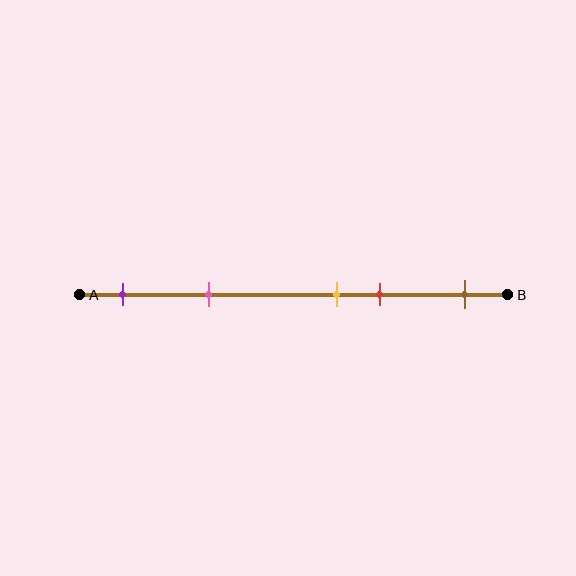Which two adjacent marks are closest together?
The yellow and red marks are the closest adjacent pair.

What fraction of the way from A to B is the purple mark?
The purple mark is approximately 10% (0.1) of the way from A to B.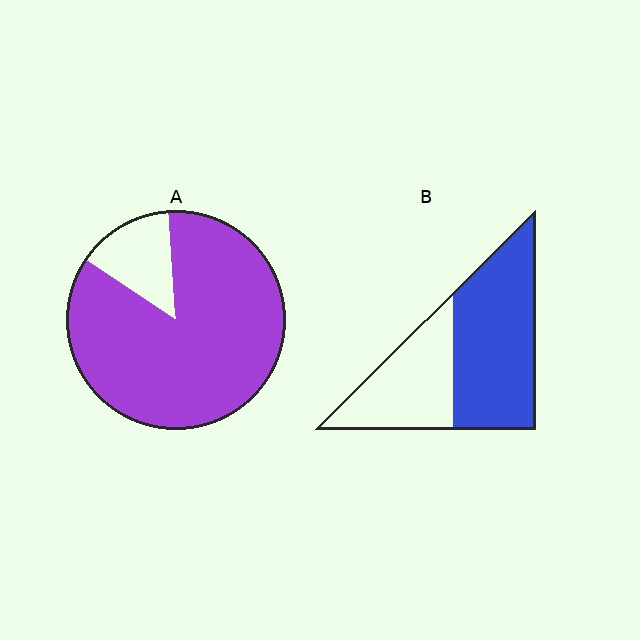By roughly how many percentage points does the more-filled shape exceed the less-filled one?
By roughly 25 percentage points (A over B).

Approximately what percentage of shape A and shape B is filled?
A is approximately 85% and B is approximately 60%.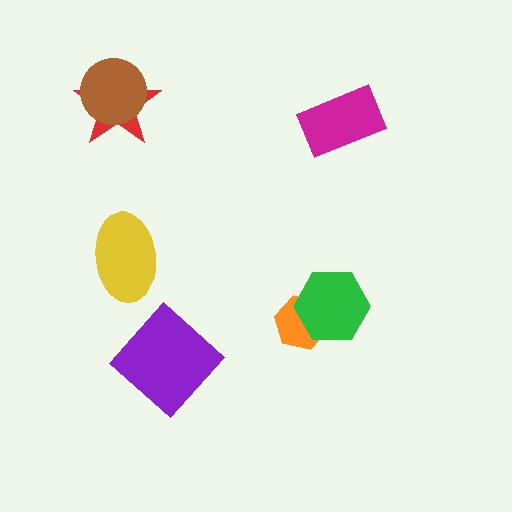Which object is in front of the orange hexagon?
The green hexagon is in front of the orange hexagon.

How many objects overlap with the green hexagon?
1 object overlaps with the green hexagon.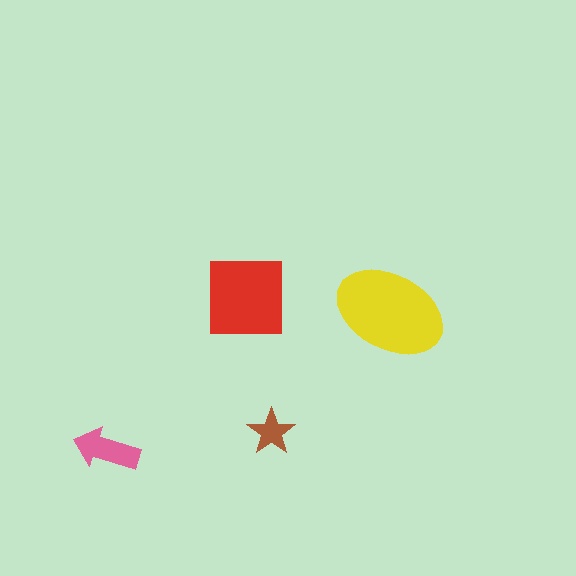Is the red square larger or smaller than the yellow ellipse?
Smaller.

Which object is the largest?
The yellow ellipse.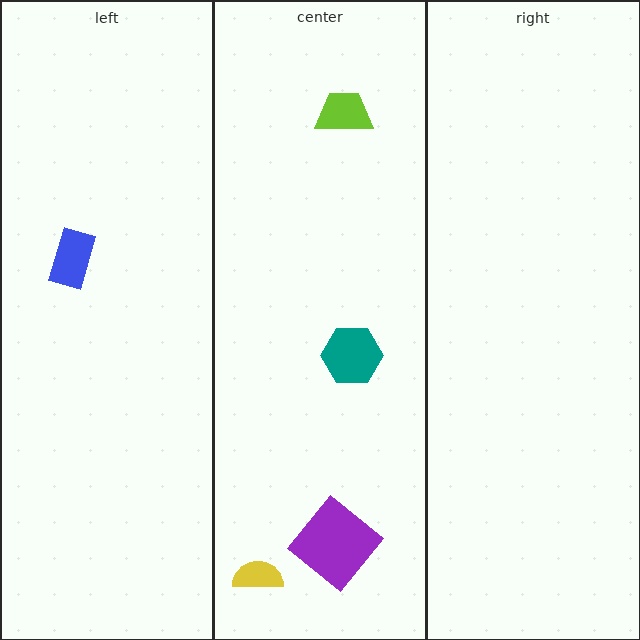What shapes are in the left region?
The blue rectangle.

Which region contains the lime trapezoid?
The center region.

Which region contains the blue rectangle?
The left region.